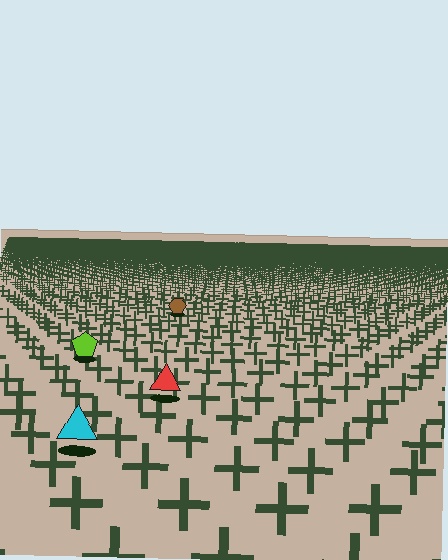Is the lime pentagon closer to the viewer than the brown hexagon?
Yes. The lime pentagon is closer — you can tell from the texture gradient: the ground texture is coarser near it.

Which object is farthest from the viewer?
The brown hexagon is farthest from the viewer. It appears smaller and the ground texture around it is denser.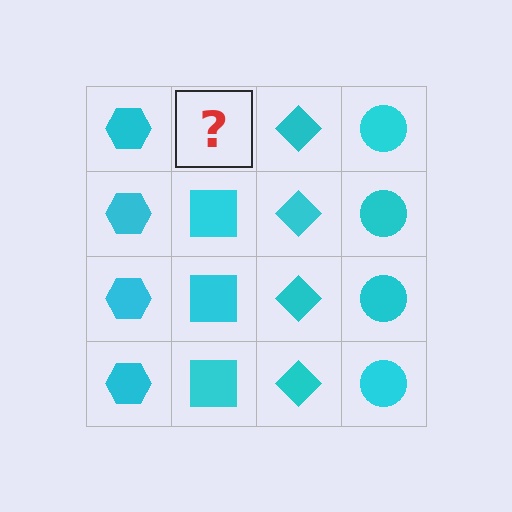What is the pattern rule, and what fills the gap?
The rule is that each column has a consistent shape. The gap should be filled with a cyan square.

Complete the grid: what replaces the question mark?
The question mark should be replaced with a cyan square.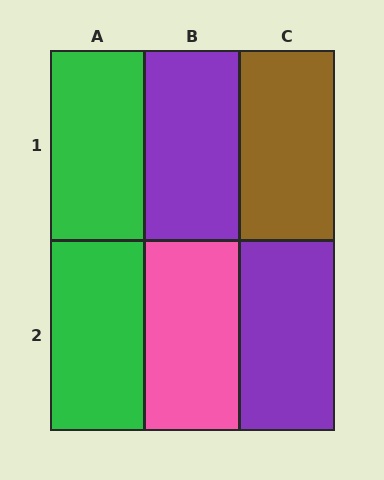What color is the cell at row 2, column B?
Pink.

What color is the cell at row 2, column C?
Purple.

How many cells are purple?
2 cells are purple.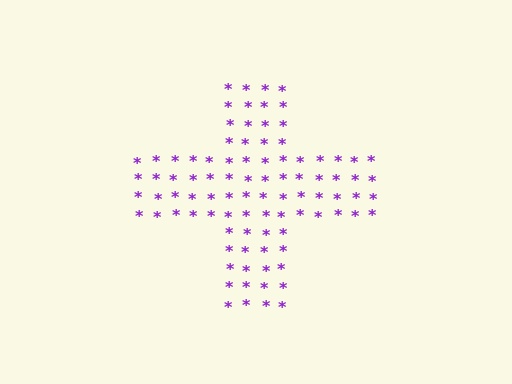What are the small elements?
The small elements are asterisks.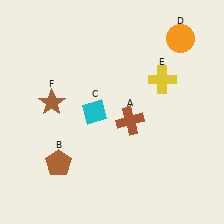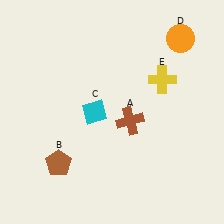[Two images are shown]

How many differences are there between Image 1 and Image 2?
There is 1 difference between the two images.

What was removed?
The brown star (F) was removed in Image 2.